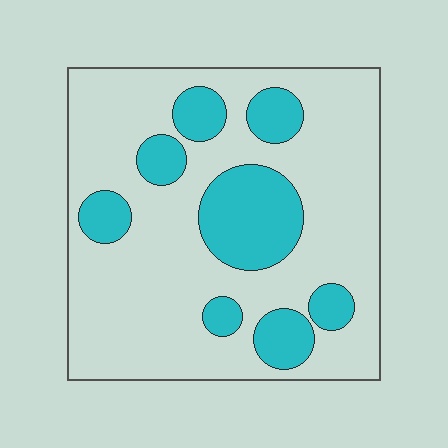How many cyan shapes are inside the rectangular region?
8.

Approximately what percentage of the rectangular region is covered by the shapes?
Approximately 25%.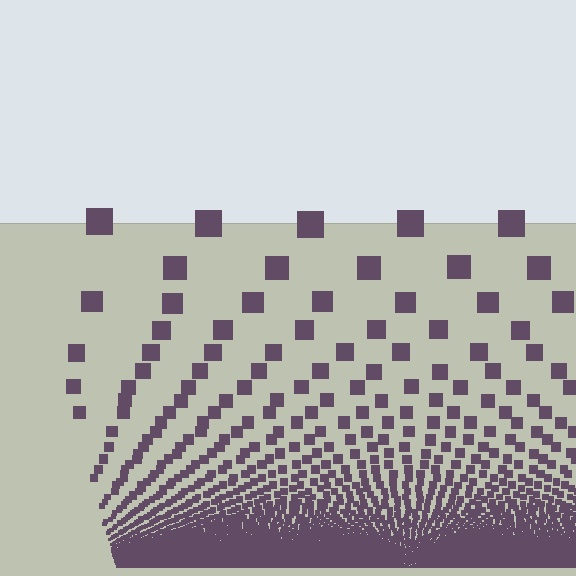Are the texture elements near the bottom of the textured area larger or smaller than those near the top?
Smaller. The gradient is inverted — elements near the bottom are smaller and denser.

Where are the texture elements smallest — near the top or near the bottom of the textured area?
Near the bottom.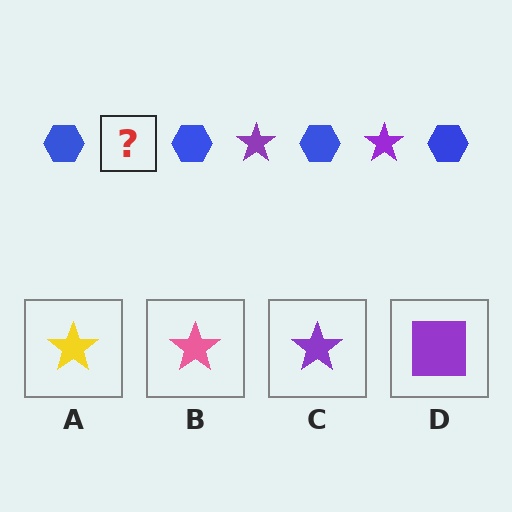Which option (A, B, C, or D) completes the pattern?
C.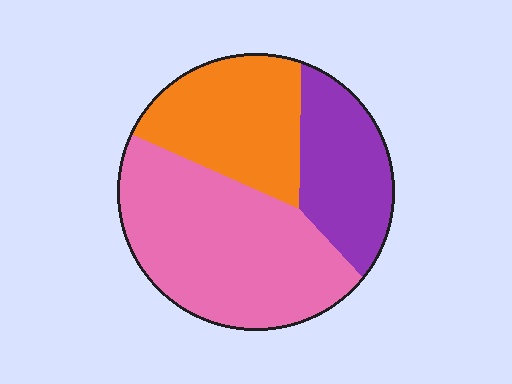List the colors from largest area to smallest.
From largest to smallest: pink, orange, purple.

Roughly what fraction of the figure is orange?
Orange covers about 30% of the figure.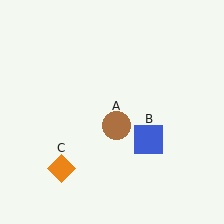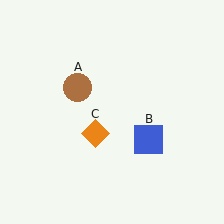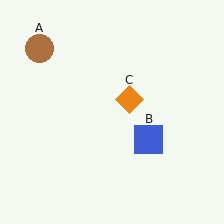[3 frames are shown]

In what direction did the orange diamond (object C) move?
The orange diamond (object C) moved up and to the right.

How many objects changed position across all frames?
2 objects changed position: brown circle (object A), orange diamond (object C).